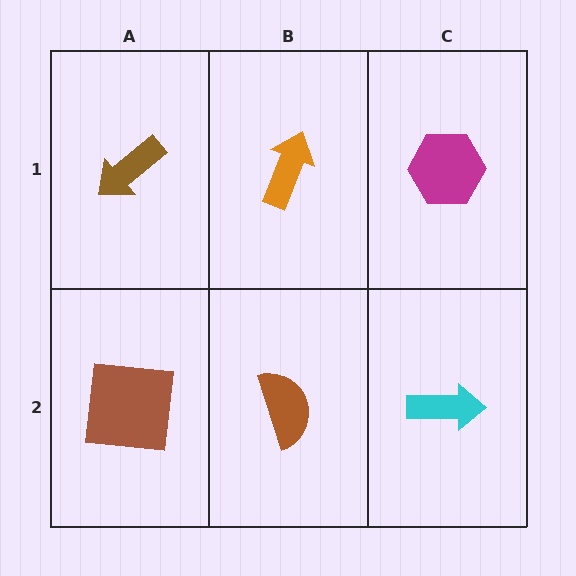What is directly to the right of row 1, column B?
A magenta hexagon.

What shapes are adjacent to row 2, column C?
A magenta hexagon (row 1, column C), a brown semicircle (row 2, column B).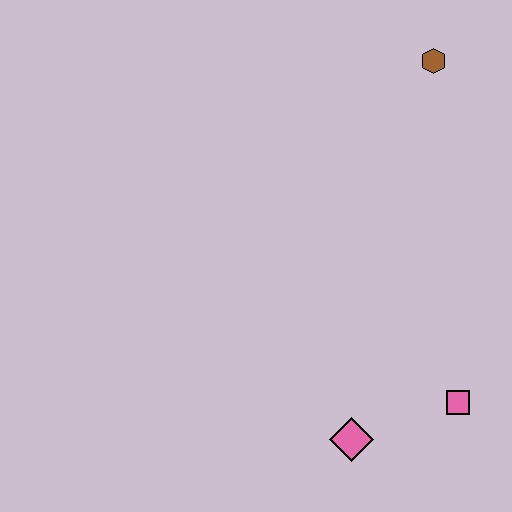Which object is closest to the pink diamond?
The pink square is closest to the pink diamond.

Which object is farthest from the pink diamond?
The brown hexagon is farthest from the pink diamond.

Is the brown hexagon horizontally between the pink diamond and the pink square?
Yes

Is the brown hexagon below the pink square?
No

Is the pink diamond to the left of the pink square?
Yes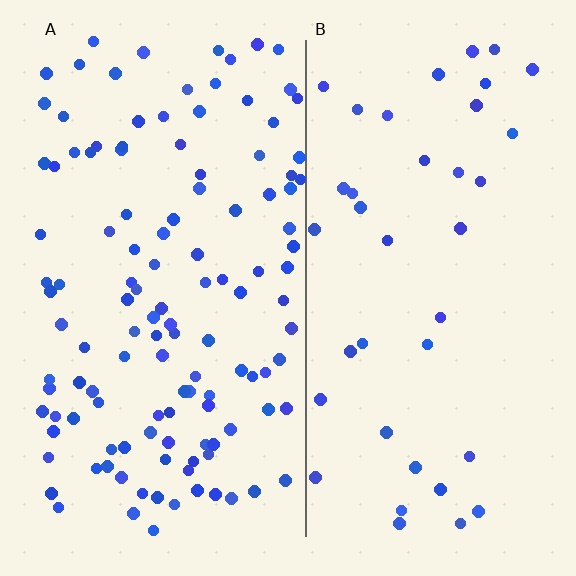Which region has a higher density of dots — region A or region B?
A (the left).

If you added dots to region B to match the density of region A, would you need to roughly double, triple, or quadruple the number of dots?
Approximately triple.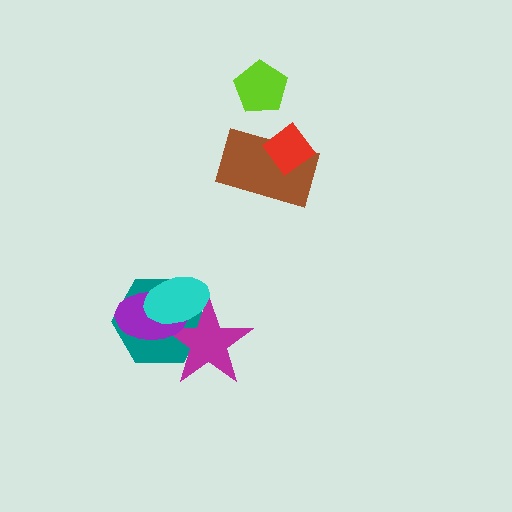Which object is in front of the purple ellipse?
The cyan ellipse is in front of the purple ellipse.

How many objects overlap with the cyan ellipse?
3 objects overlap with the cyan ellipse.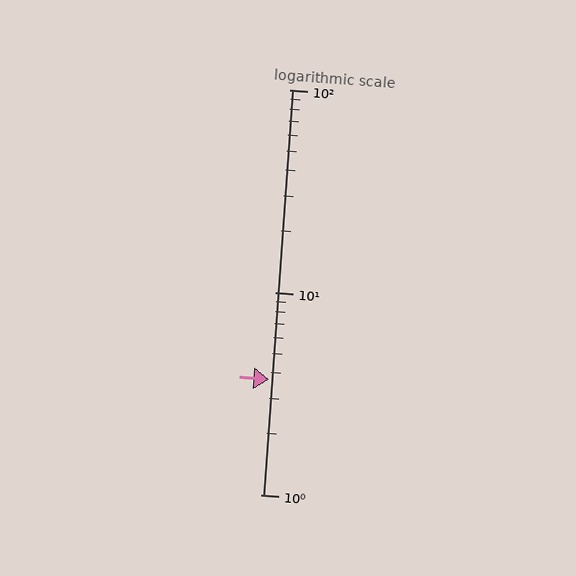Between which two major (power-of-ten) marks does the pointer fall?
The pointer is between 1 and 10.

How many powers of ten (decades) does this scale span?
The scale spans 2 decades, from 1 to 100.